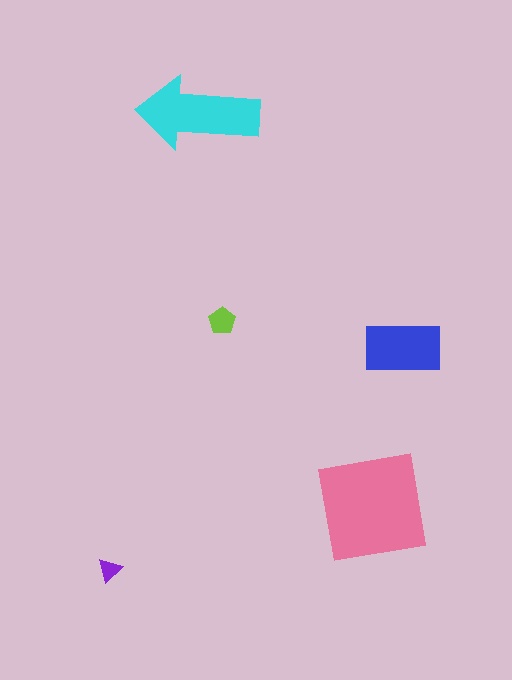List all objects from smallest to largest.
The purple triangle, the lime pentagon, the blue rectangle, the cyan arrow, the pink square.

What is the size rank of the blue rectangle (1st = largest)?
3rd.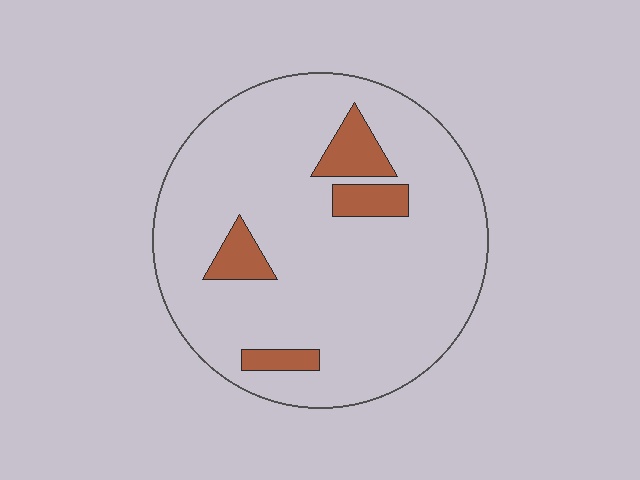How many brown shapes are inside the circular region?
4.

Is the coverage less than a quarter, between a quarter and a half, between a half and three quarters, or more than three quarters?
Less than a quarter.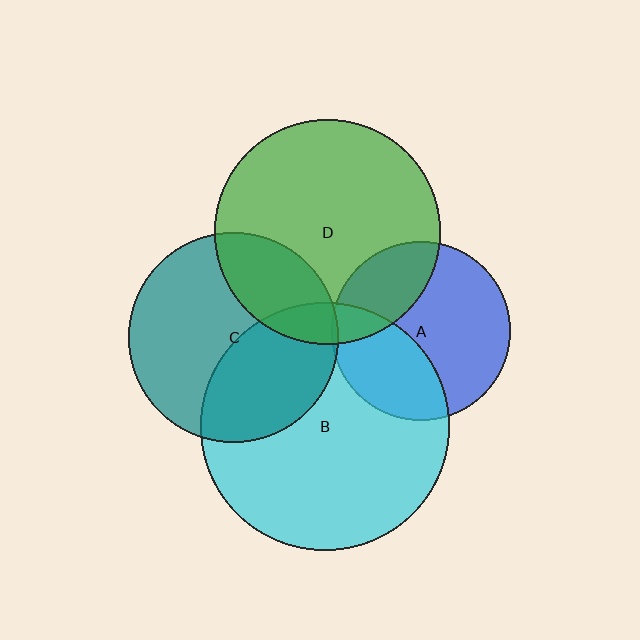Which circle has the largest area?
Circle B (cyan).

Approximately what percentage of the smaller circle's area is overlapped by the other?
Approximately 25%.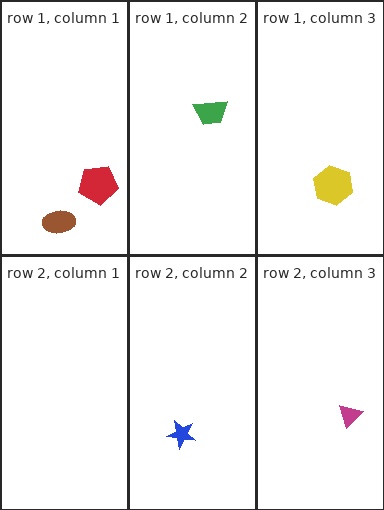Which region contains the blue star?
The row 2, column 2 region.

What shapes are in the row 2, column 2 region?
The blue star.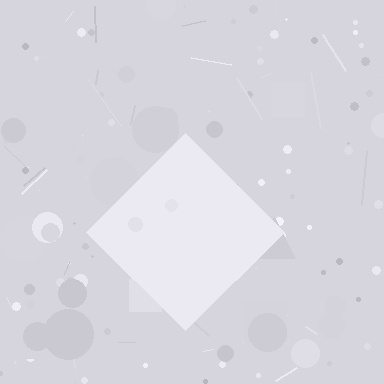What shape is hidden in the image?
A diamond is hidden in the image.